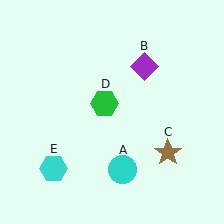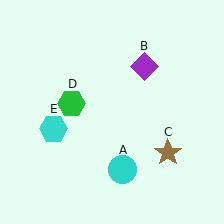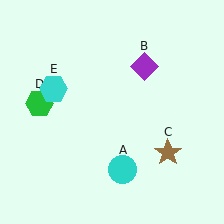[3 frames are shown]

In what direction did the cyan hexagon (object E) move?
The cyan hexagon (object E) moved up.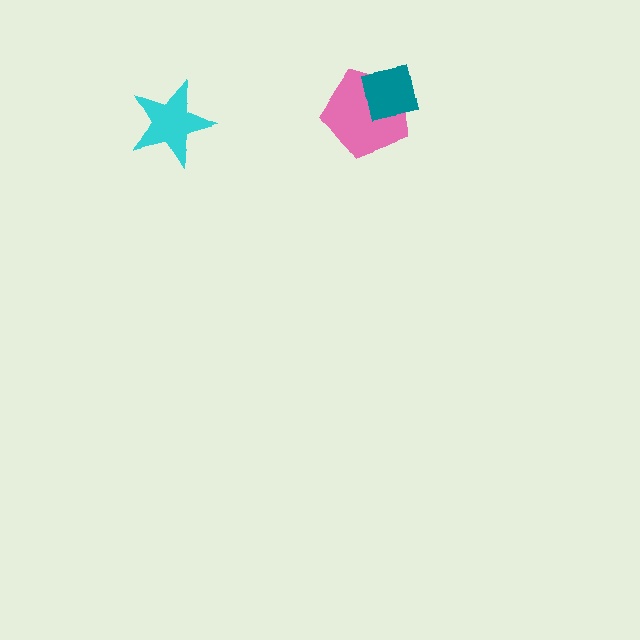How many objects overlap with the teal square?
1 object overlaps with the teal square.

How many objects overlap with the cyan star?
0 objects overlap with the cyan star.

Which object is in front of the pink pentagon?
The teal square is in front of the pink pentagon.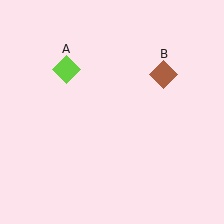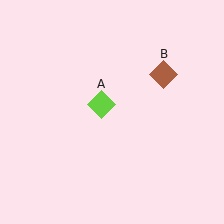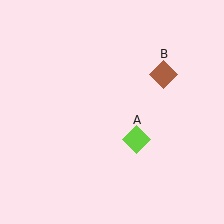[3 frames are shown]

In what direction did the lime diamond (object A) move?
The lime diamond (object A) moved down and to the right.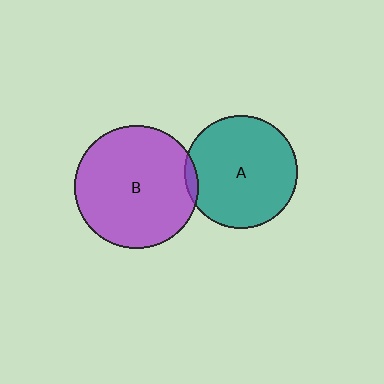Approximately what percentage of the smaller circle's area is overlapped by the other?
Approximately 5%.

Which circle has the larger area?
Circle B (purple).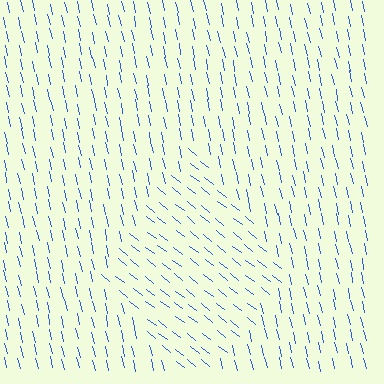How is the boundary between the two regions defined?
The boundary is defined purely by a change in line orientation (approximately 39 degrees difference). All lines are the same color and thickness.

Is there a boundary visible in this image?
Yes, there is a texture boundary formed by a change in line orientation.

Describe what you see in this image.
The image is filled with small blue line segments. A diamond region in the image has lines oriented differently from the surrounding lines, creating a visible texture boundary.